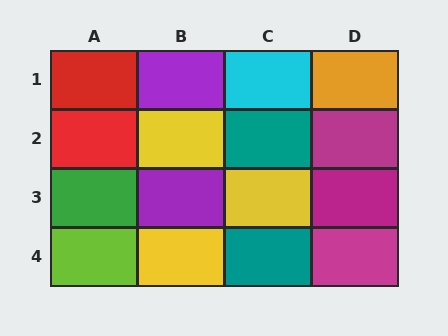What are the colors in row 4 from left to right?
Lime, yellow, teal, magenta.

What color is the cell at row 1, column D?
Orange.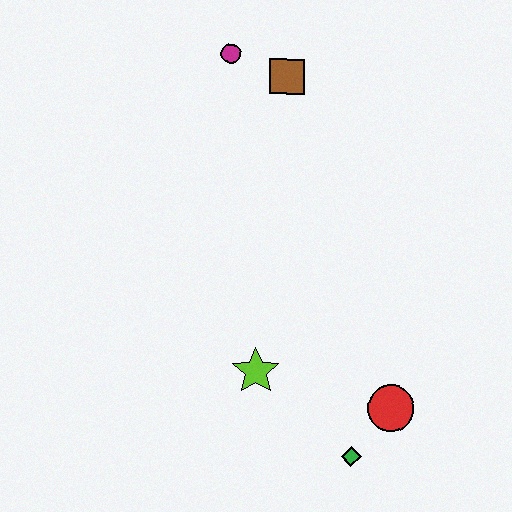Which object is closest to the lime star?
The green diamond is closest to the lime star.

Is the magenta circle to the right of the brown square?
No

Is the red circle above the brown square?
No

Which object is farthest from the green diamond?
The magenta circle is farthest from the green diamond.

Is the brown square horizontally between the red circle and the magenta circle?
Yes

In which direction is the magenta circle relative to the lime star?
The magenta circle is above the lime star.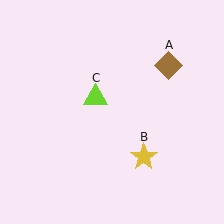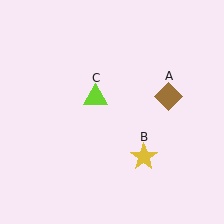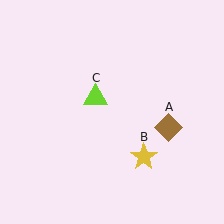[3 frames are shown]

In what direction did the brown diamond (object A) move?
The brown diamond (object A) moved down.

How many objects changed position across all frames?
1 object changed position: brown diamond (object A).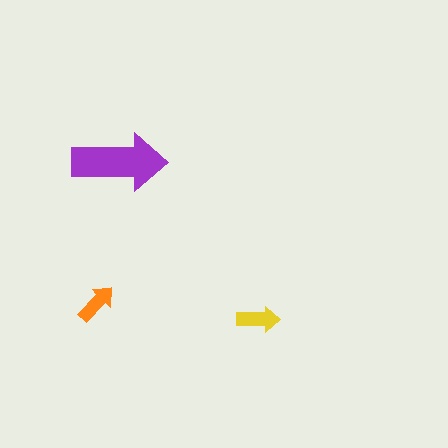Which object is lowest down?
The yellow arrow is bottommost.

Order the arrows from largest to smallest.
the purple one, the yellow one, the orange one.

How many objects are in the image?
There are 3 objects in the image.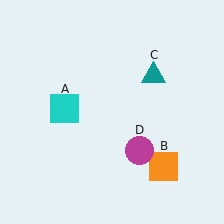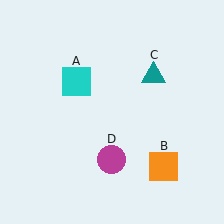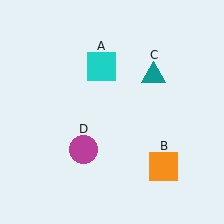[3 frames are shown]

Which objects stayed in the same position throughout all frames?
Orange square (object B) and teal triangle (object C) remained stationary.